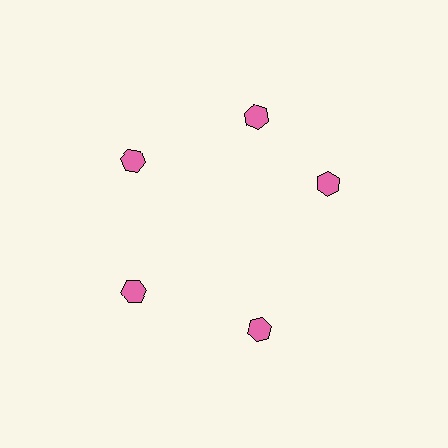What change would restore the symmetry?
The symmetry would be restored by rotating it back into even spacing with its neighbors so that all 5 hexagons sit at equal angles and equal distance from the center.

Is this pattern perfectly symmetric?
No. The 5 pink hexagons are arranged in a ring, but one element near the 3 o'clock position is rotated out of alignment along the ring, breaking the 5-fold rotational symmetry.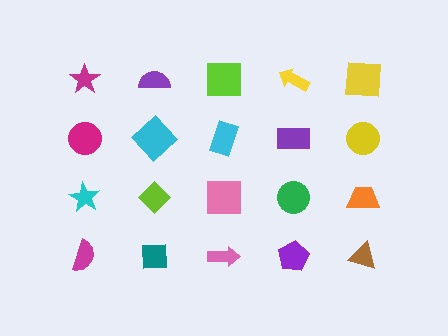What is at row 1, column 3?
A lime square.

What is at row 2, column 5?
A yellow circle.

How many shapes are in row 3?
5 shapes.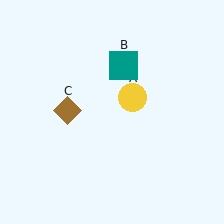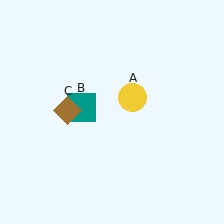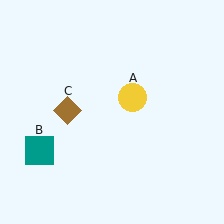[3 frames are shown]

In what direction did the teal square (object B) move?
The teal square (object B) moved down and to the left.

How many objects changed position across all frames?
1 object changed position: teal square (object B).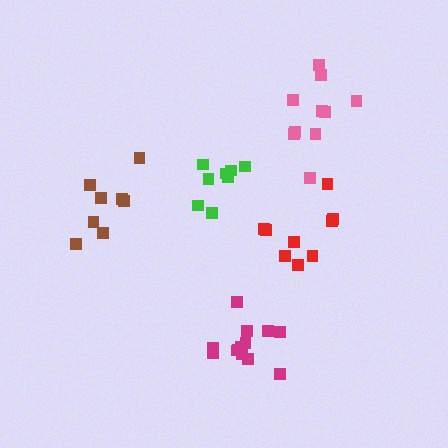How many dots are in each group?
Group 1: 8 dots, Group 2: 8 dots, Group 3: 9 dots, Group 4: 10 dots, Group 5: 13 dots (48 total).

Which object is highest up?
The pink cluster is topmost.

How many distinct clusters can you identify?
There are 5 distinct clusters.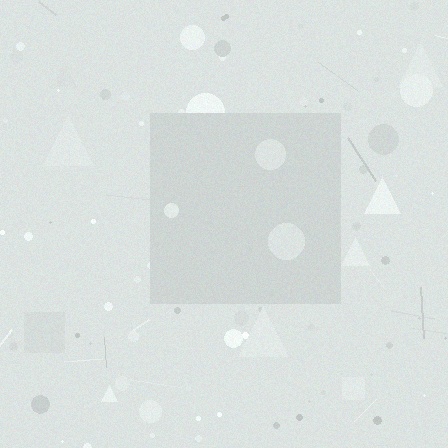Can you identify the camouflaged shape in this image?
The camouflaged shape is a square.